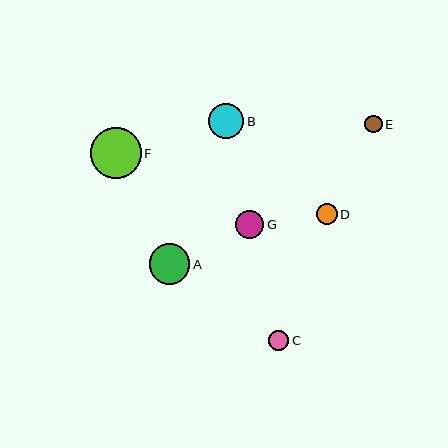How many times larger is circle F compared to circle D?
Circle F is approximately 2.5 times the size of circle D.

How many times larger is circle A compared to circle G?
Circle A is approximately 1.4 times the size of circle G.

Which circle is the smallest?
Circle E is the smallest with a size of approximately 18 pixels.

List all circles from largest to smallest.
From largest to smallest: F, A, B, G, D, C, E.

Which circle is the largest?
Circle F is the largest with a size of approximately 51 pixels.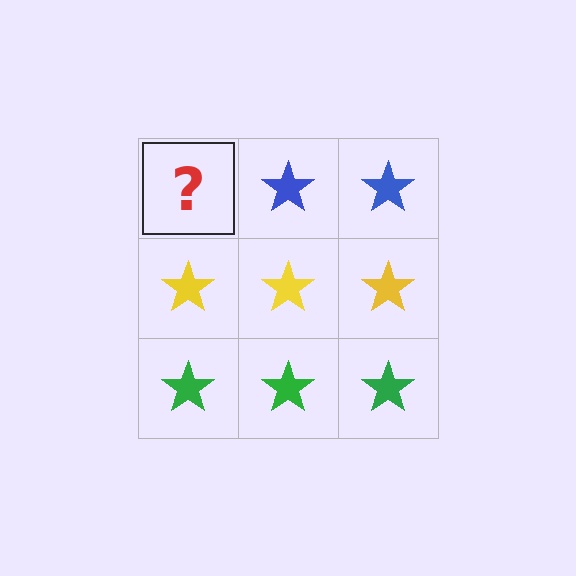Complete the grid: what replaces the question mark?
The question mark should be replaced with a blue star.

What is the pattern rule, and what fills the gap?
The rule is that each row has a consistent color. The gap should be filled with a blue star.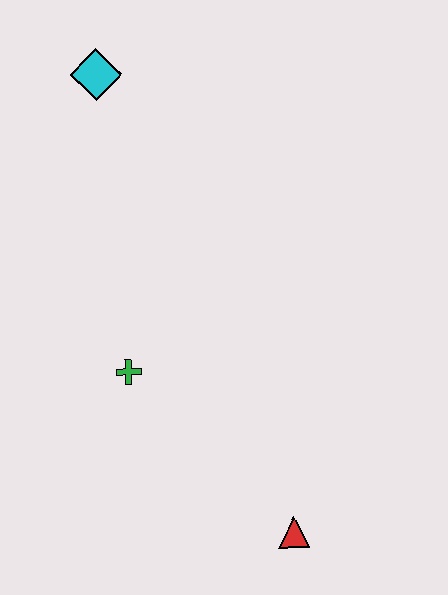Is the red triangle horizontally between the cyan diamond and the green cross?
No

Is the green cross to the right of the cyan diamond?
Yes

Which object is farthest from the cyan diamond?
The red triangle is farthest from the cyan diamond.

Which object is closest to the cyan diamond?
The green cross is closest to the cyan diamond.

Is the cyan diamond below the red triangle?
No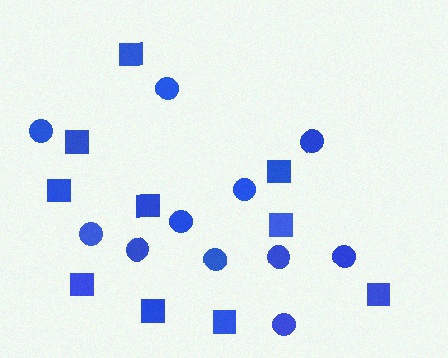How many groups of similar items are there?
There are 2 groups: one group of squares (10) and one group of circles (11).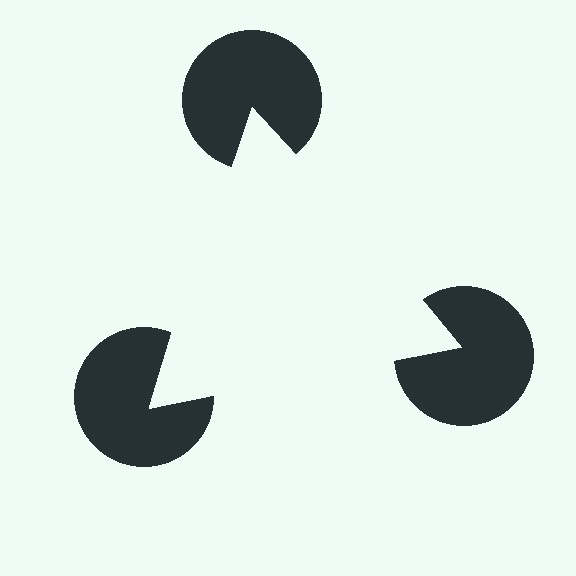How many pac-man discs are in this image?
There are 3 — one at each vertex of the illusory triangle.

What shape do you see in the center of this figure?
An illusory triangle — its edges are inferred from the aligned wedge cuts in the pac-man discs, not physically drawn.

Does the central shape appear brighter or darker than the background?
It typically appears slightly brighter than the background, even though no actual brightness change is drawn.